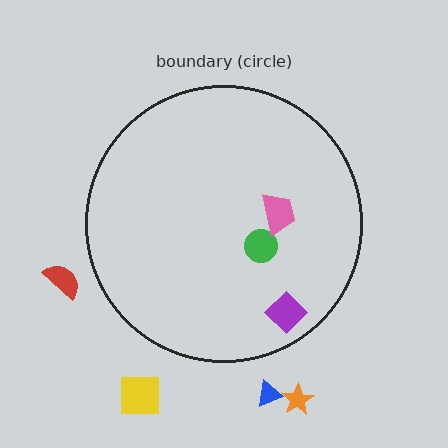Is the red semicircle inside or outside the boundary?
Outside.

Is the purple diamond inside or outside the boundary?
Inside.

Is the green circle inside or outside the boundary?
Inside.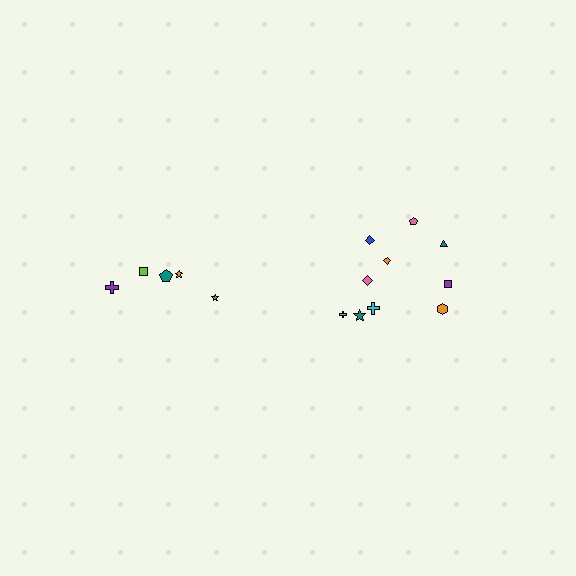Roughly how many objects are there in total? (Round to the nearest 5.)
Roughly 15 objects in total.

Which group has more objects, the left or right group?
The right group.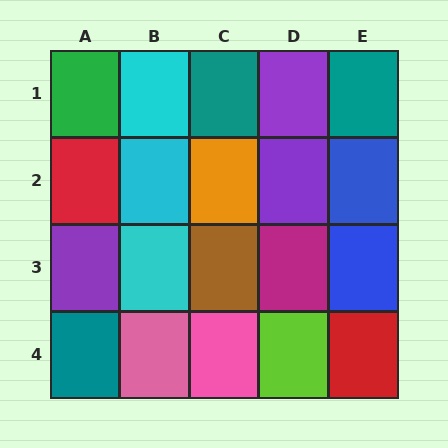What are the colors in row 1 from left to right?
Green, cyan, teal, purple, teal.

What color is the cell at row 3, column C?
Brown.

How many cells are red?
2 cells are red.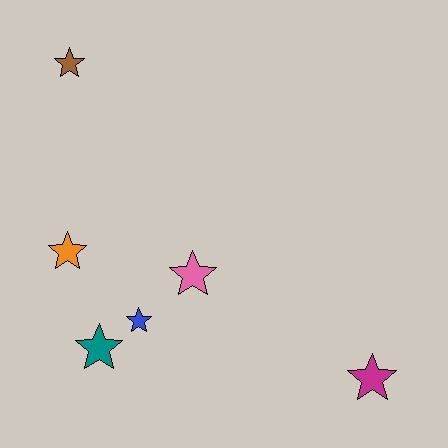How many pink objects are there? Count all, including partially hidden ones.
There is 1 pink object.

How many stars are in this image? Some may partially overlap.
There are 6 stars.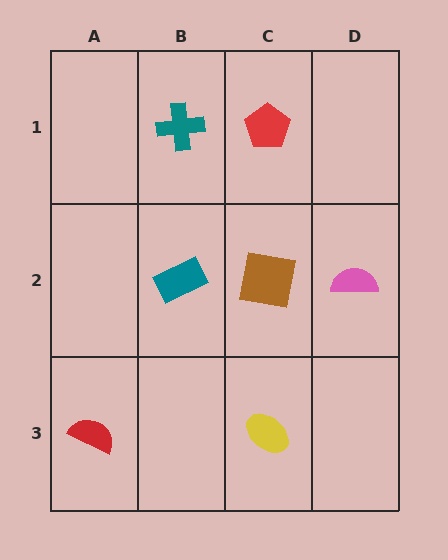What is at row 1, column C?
A red pentagon.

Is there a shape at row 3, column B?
No, that cell is empty.